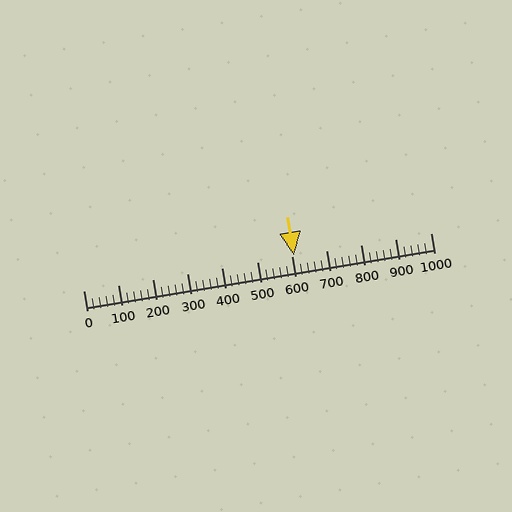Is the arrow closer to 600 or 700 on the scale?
The arrow is closer to 600.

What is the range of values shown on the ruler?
The ruler shows values from 0 to 1000.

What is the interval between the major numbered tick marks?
The major tick marks are spaced 100 units apart.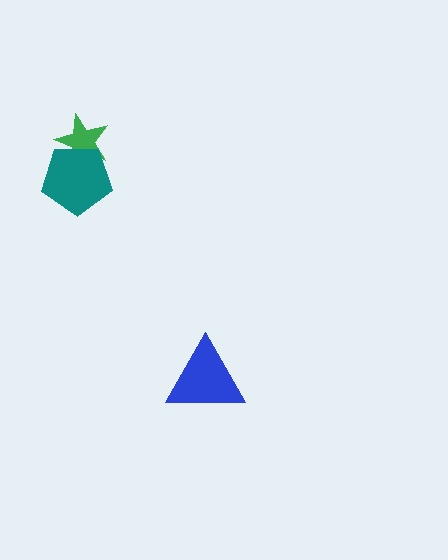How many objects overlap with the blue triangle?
0 objects overlap with the blue triangle.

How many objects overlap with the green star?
1 object overlaps with the green star.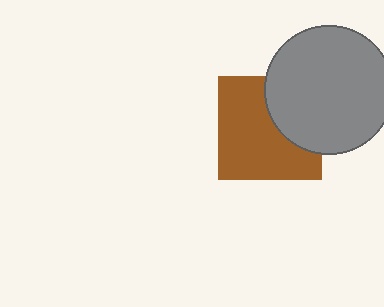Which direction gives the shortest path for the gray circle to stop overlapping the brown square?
Moving right gives the shortest separation.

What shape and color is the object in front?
The object in front is a gray circle.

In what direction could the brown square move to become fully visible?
The brown square could move left. That would shift it out from behind the gray circle entirely.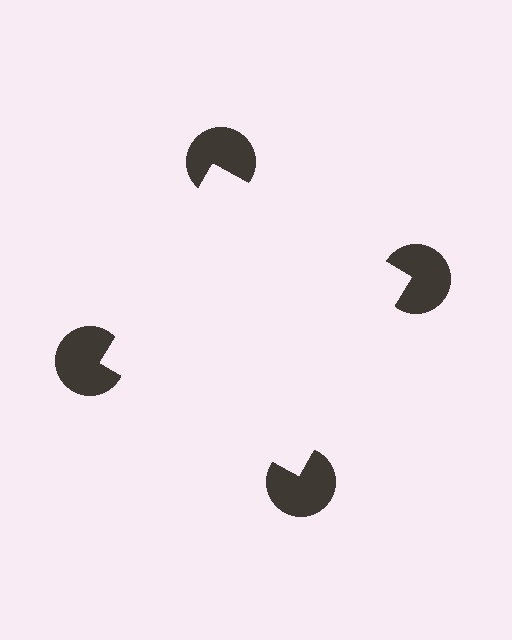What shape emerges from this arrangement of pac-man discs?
An illusory square — its edges are inferred from the aligned wedge cuts in the pac-man discs, not physically drawn.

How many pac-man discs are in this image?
There are 4 — one at each vertex of the illusory square.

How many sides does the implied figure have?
4 sides.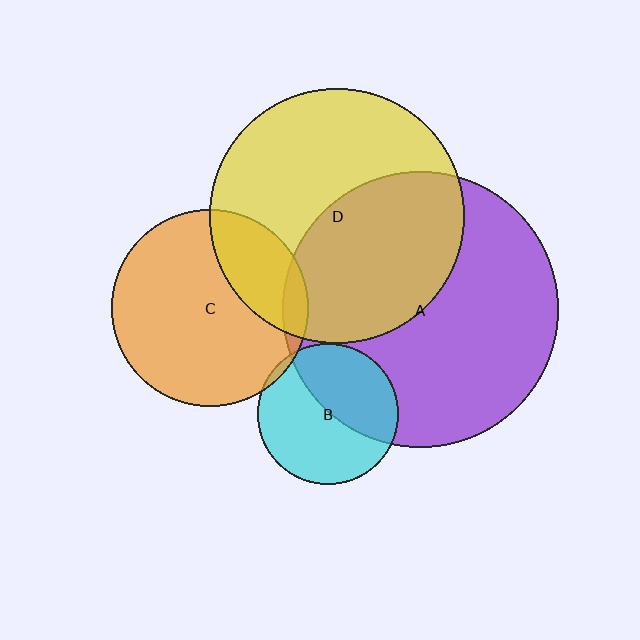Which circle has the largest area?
Circle A (purple).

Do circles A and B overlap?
Yes.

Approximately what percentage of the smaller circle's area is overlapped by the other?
Approximately 45%.